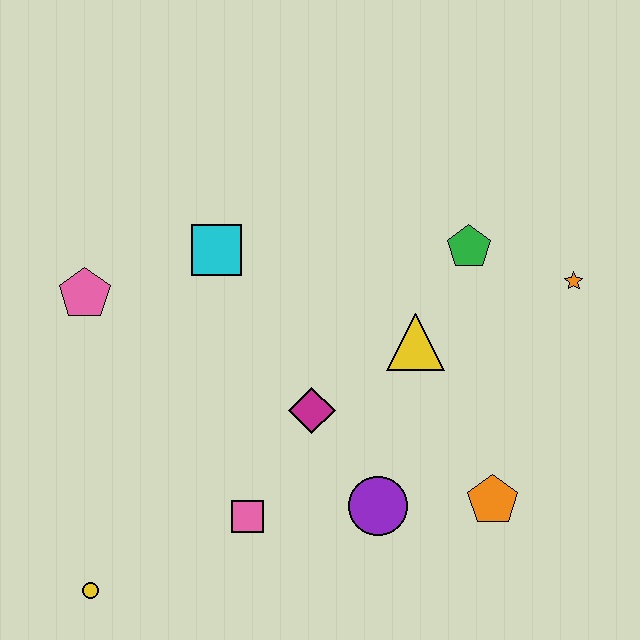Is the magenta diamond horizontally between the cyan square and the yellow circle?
No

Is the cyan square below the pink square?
No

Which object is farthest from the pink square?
The orange star is farthest from the pink square.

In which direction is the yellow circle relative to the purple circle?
The yellow circle is to the left of the purple circle.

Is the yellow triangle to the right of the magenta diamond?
Yes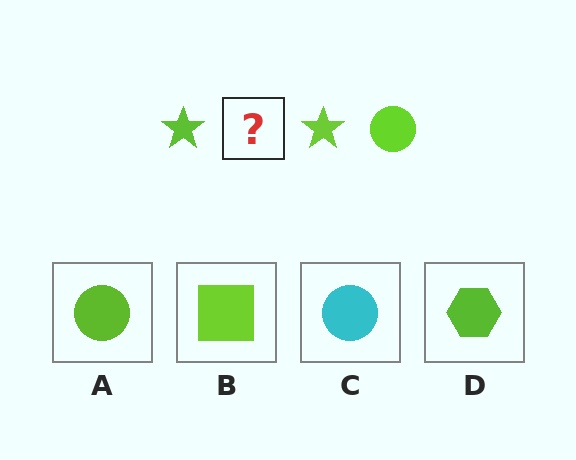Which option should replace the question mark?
Option A.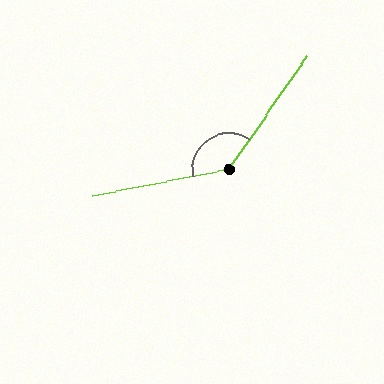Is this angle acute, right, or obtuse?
It is obtuse.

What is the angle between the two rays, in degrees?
Approximately 136 degrees.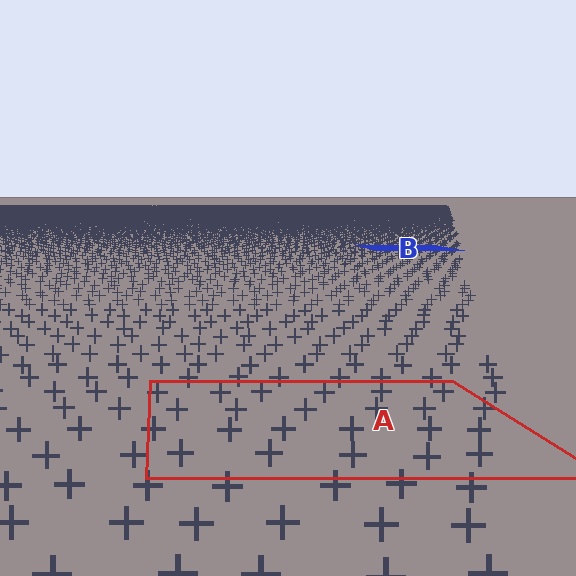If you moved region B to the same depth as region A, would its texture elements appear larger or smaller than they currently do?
They would appear larger. At a closer depth, the same texture elements are projected at a bigger on-screen size.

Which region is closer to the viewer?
Region A is closer. The texture elements there are larger and more spread out.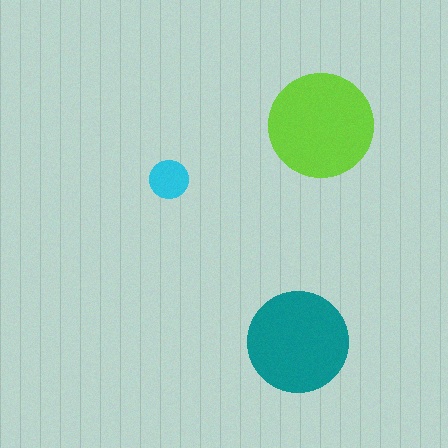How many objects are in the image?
There are 3 objects in the image.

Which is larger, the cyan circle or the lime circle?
The lime one.